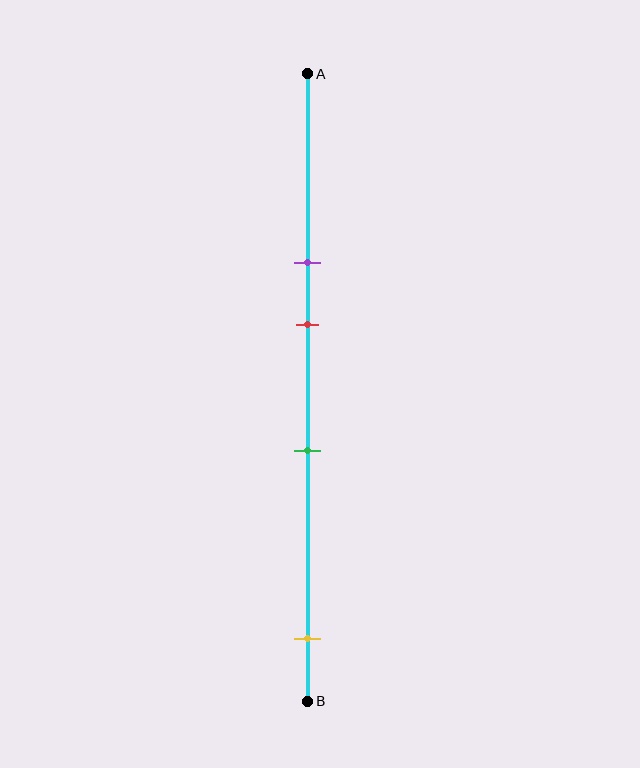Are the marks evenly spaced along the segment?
No, the marks are not evenly spaced.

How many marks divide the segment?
There are 4 marks dividing the segment.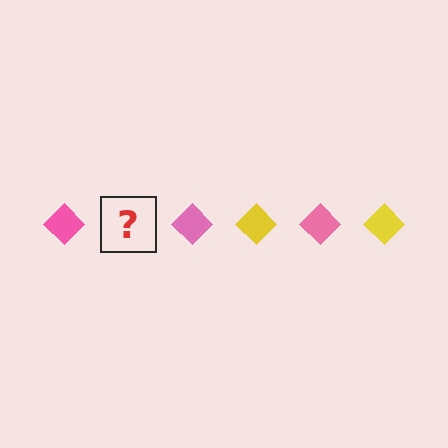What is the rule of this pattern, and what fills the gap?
The rule is that the pattern cycles through pink, yellow diamonds. The gap should be filled with a yellow diamond.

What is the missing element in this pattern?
The missing element is a yellow diamond.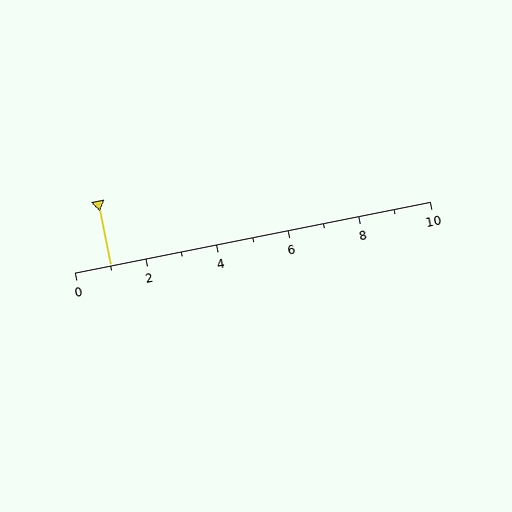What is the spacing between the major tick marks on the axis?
The major ticks are spaced 2 apart.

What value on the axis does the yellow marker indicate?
The marker indicates approximately 1.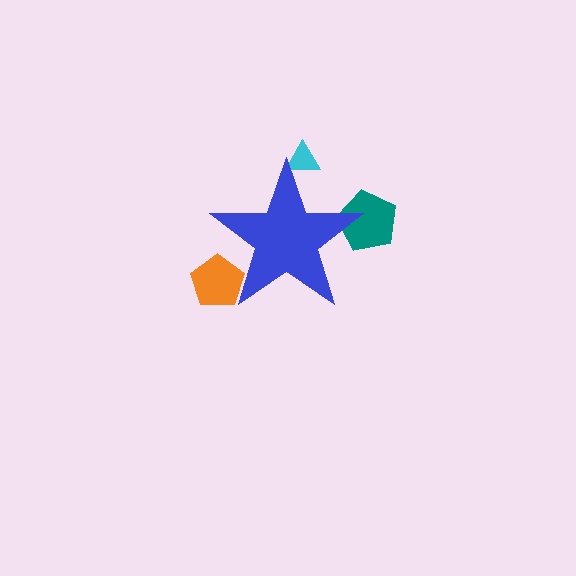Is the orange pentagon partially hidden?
Yes, the orange pentagon is partially hidden behind the blue star.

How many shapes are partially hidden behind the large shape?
3 shapes are partially hidden.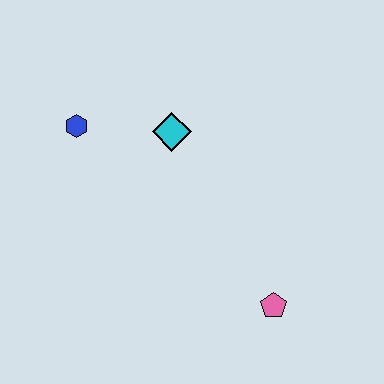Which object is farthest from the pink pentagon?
The blue hexagon is farthest from the pink pentagon.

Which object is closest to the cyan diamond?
The blue hexagon is closest to the cyan diamond.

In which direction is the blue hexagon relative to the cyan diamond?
The blue hexagon is to the left of the cyan diamond.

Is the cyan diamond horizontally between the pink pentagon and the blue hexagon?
Yes